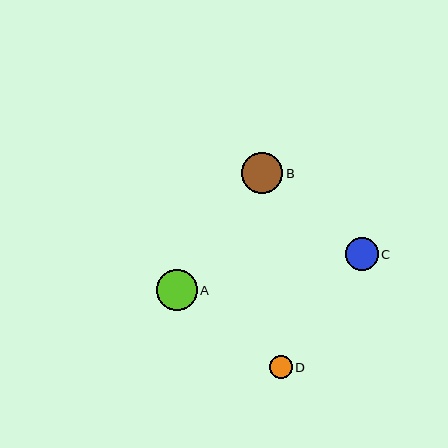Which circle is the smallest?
Circle D is the smallest with a size of approximately 23 pixels.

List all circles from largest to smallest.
From largest to smallest: B, A, C, D.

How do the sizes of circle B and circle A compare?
Circle B and circle A are approximately the same size.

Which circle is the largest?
Circle B is the largest with a size of approximately 42 pixels.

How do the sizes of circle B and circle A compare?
Circle B and circle A are approximately the same size.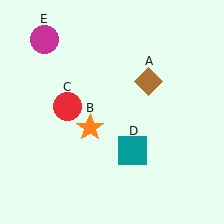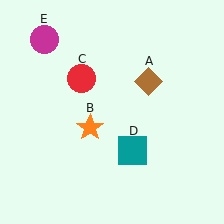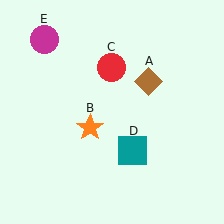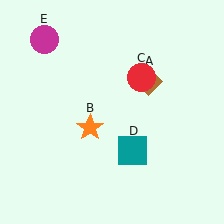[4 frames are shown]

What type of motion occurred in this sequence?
The red circle (object C) rotated clockwise around the center of the scene.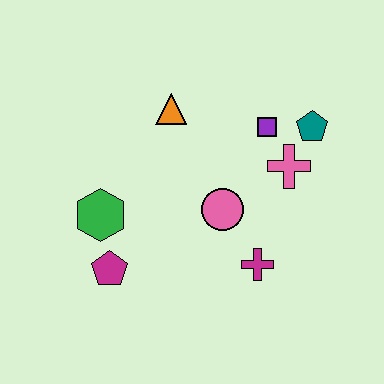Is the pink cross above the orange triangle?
No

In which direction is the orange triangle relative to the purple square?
The orange triangle is to the left of the purple square.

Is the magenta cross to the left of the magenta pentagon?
No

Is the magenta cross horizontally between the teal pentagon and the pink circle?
Yes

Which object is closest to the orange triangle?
The purple square is closest to the orange triangle.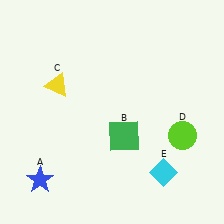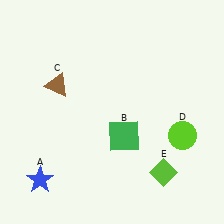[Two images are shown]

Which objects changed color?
C changed from yellow to brown. E changed from cyan to lime.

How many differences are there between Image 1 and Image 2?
There are 2 differences between the two images.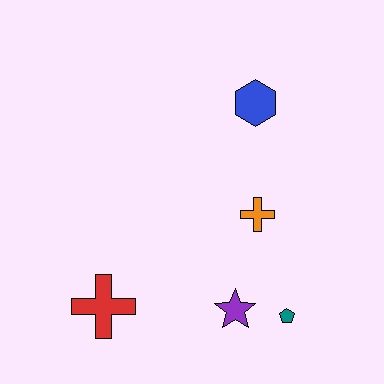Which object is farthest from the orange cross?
The red cross is farthest from the orange cross.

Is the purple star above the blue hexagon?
No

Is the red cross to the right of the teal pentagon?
No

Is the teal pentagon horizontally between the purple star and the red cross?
No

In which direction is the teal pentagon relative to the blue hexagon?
The teal pentagon is below the blue hexagon.